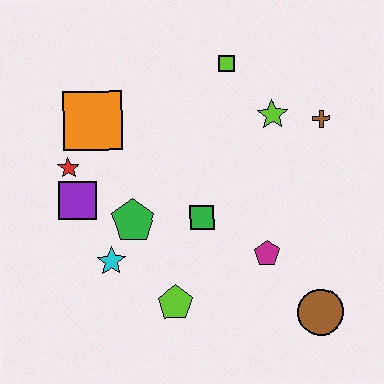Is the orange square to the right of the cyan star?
No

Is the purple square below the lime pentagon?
No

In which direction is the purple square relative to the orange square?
The purple square is below the orange square.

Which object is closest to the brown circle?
The magenta pentagon is closest to the brown circle.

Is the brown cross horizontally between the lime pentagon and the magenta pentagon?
No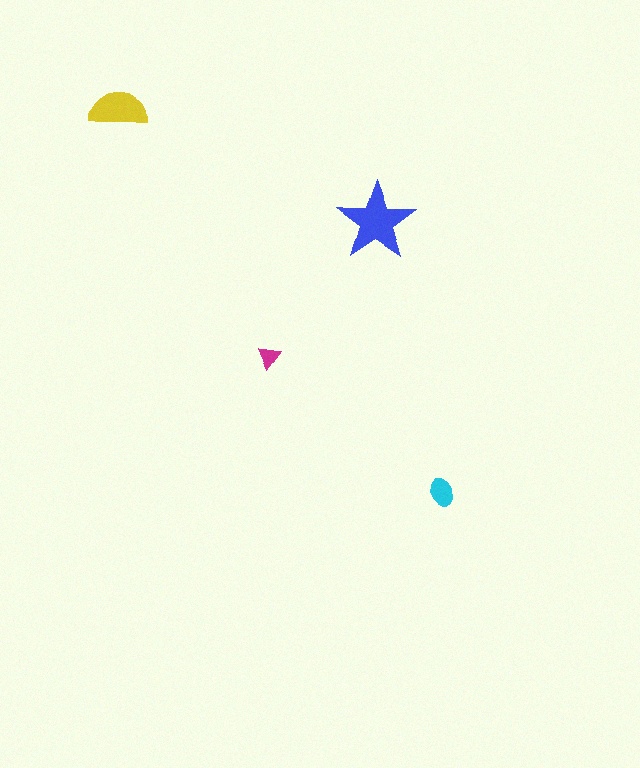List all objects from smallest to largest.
The magenta triangle, the cyan ellipse, the yellow semicircle, the blue star.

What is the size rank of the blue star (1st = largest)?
1st.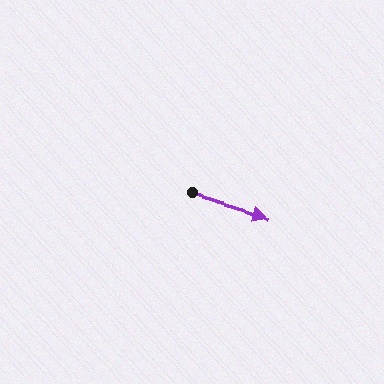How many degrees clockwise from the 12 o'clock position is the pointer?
Approximately 107 degrees.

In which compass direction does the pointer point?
East.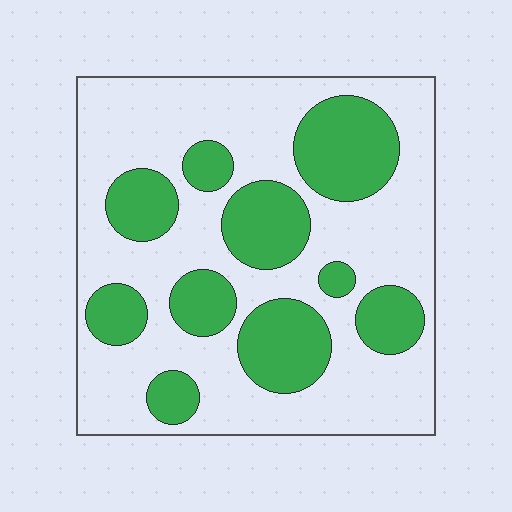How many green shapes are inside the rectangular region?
10.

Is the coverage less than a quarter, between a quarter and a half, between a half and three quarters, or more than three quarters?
Between a quarter and a half.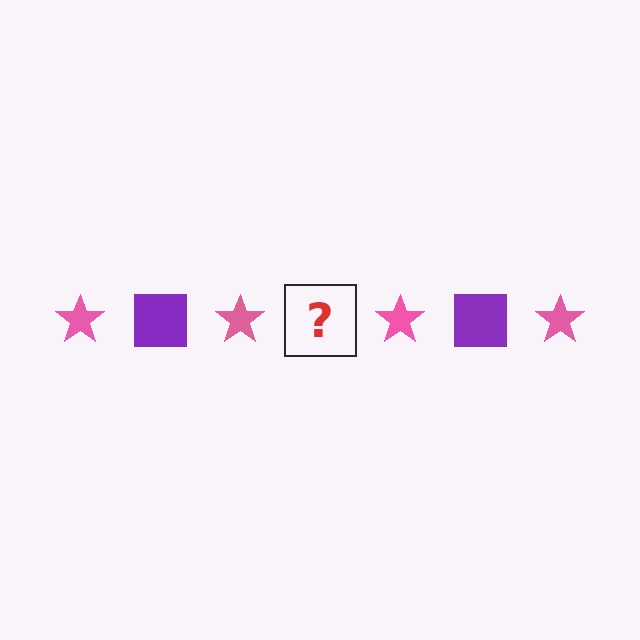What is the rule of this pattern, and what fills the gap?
The rule is that the pattern alternates between pink star and purple square. The gap should be filled with a purple square.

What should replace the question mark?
The question mark should be replaced with a purple square.